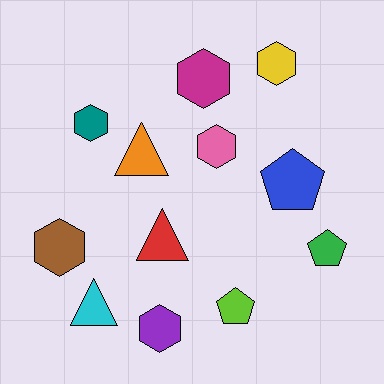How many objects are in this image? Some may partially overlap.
There are 12 objects.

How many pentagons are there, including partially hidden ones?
There are 3 pentagons.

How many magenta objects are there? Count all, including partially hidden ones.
There is 1 magenta object.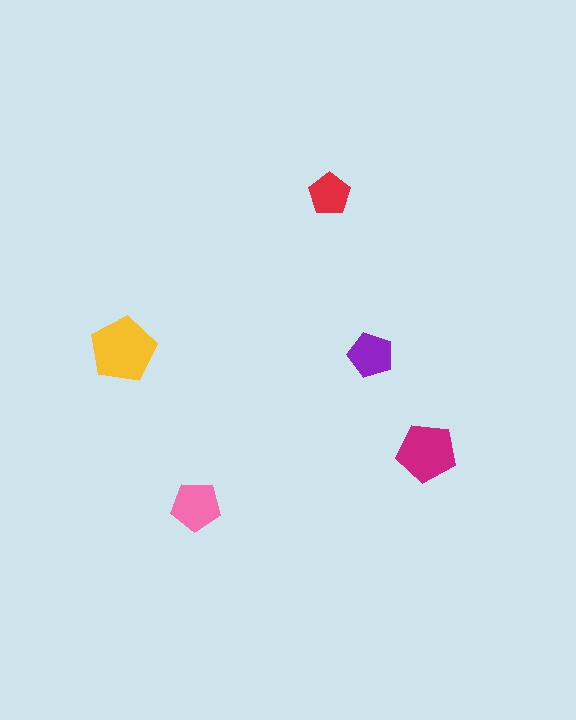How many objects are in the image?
There are 5 objects in the image.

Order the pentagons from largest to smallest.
the yellow one, the magenta one, the pink one, the purple one, the red one.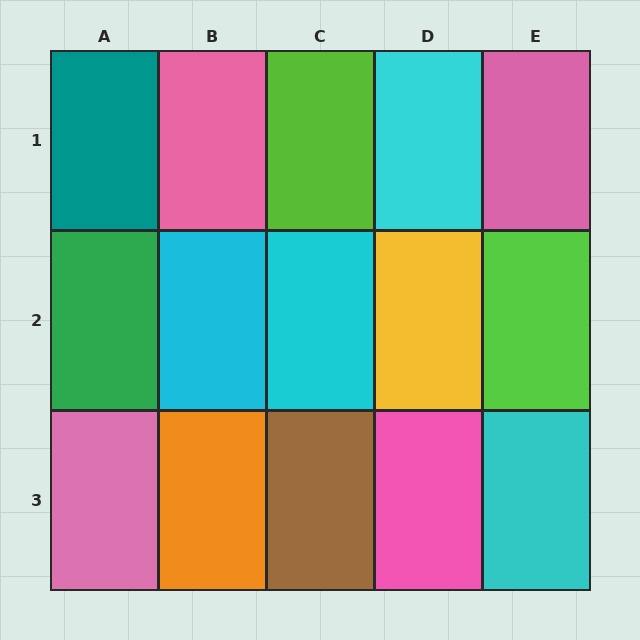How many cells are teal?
1 cell is teal.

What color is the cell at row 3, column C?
Brown.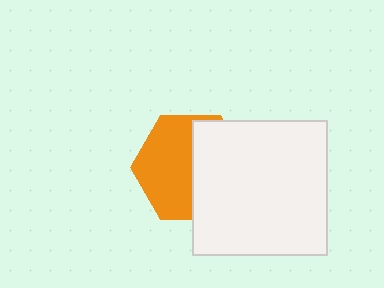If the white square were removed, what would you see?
You would see the complete orange hexagon.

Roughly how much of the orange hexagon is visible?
About half of it is visible (roughly 52%).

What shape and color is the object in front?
The object in front is a white square.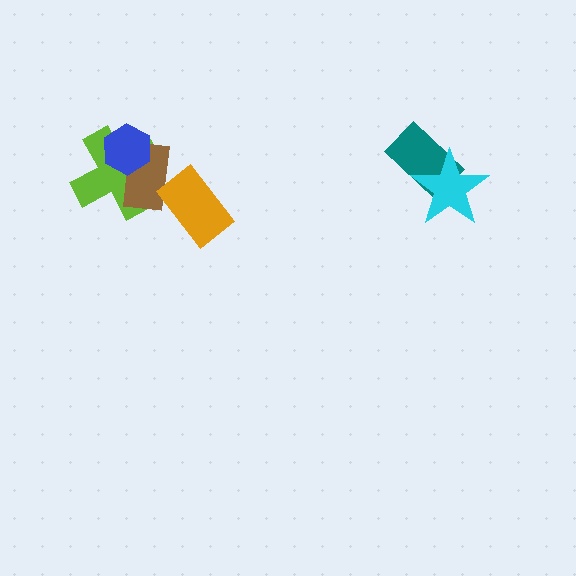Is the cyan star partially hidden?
No, no other shape covers it.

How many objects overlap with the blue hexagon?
2 objects overlap with the blue hexagon.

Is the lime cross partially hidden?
Yes, it is partially covered by another shape.